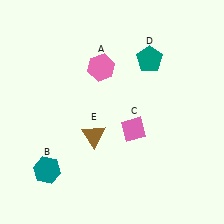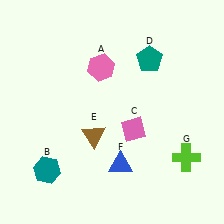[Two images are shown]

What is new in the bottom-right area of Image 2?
A blue triangle (F) was added in the bottom-right area of Image 2.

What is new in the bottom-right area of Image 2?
A lime cross (G) was added in the bottom-right area of Image 2.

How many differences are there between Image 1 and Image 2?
There are 2 differences between the two images.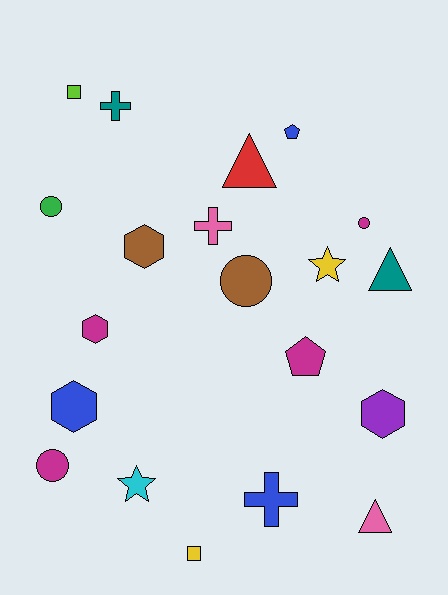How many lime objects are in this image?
There is 1 lime object.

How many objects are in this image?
There are 20 objects.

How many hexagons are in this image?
There are 4 hexagons.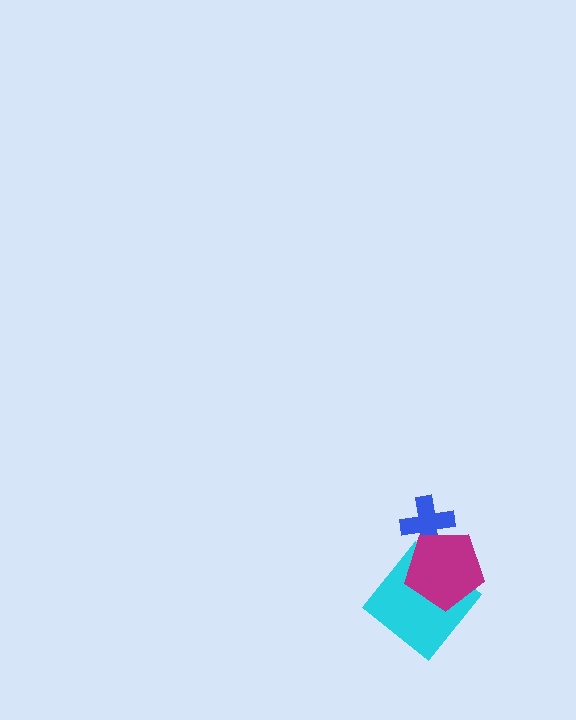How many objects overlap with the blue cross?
1 object overlaps with the blue cross.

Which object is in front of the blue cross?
The magenta pentagon is in front of the blue cross.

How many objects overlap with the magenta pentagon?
2 objects overlap with the magenta pentagon.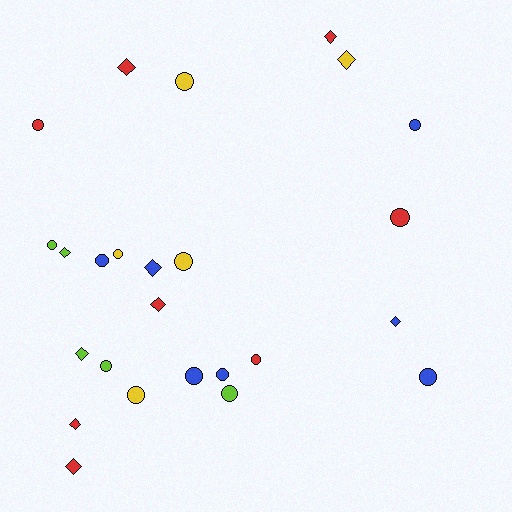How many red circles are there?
There are 3 red circles.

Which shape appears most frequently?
Circle, with 15 objects.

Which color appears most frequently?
Red, with 8 objects.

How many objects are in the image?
There are 25 objects.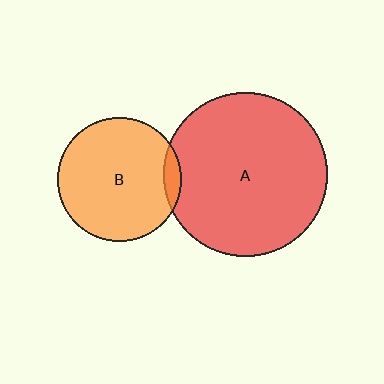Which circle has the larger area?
Circle A (red).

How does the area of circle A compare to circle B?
Approximately 1.8 times.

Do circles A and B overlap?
Yes.